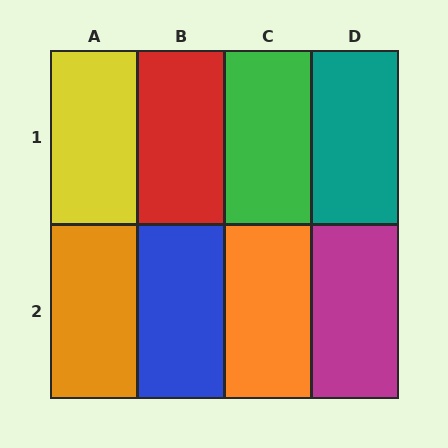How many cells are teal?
1 cell is teal.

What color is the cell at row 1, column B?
Red.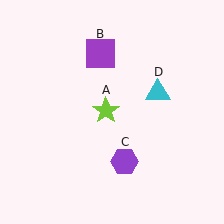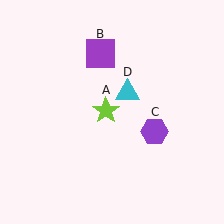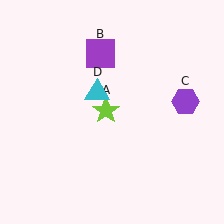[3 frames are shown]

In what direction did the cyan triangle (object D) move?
The cyan triangle (object D) moved left.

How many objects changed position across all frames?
2 objects changed position: purple hexagon (object C), cyan triangle (object D).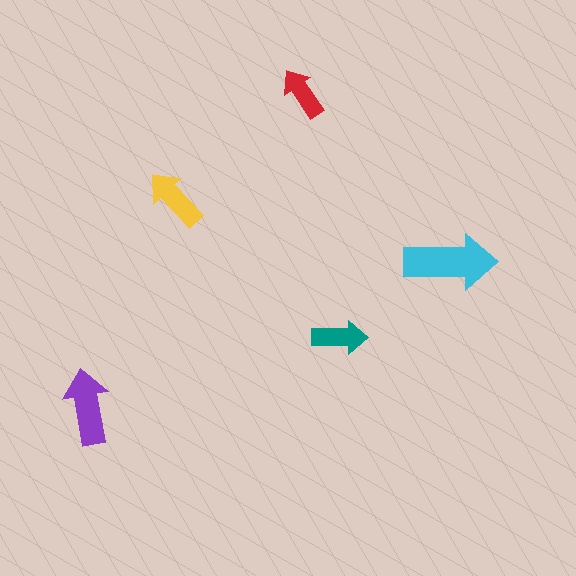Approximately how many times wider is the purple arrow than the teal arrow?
About 1.5 times wider.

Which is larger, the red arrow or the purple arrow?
The purple one.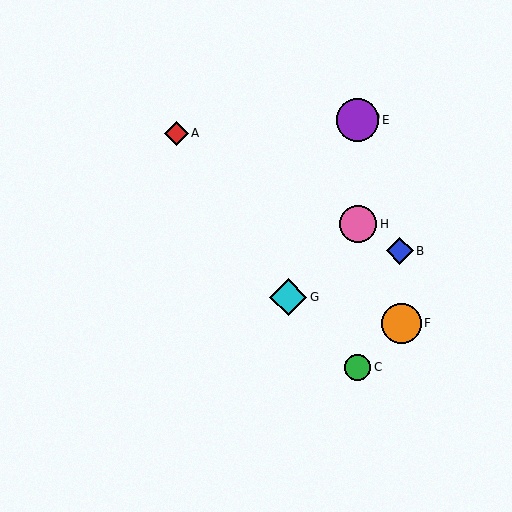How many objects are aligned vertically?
4 objects (C, D, E, H) are aligned vertically.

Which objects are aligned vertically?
Objects C, D, E, H are aligned vertically.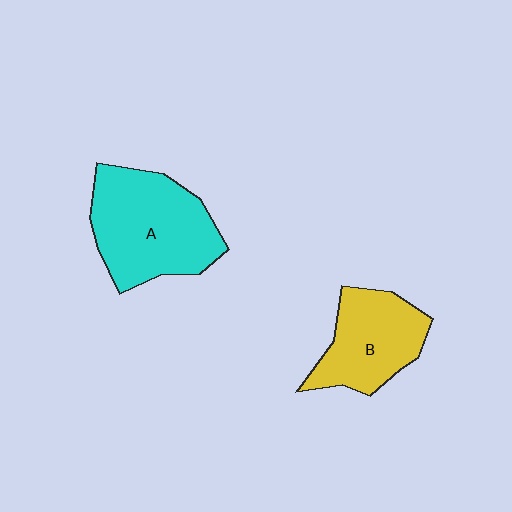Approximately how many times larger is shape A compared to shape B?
Approximately 1.4 times.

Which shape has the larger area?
Shape A (cyan).